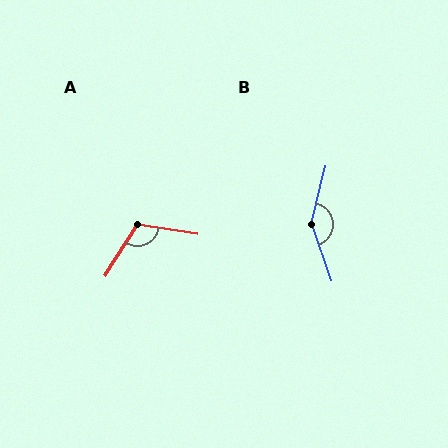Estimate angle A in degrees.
Approximately 114 degrees.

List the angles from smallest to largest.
A (114°), B (147°).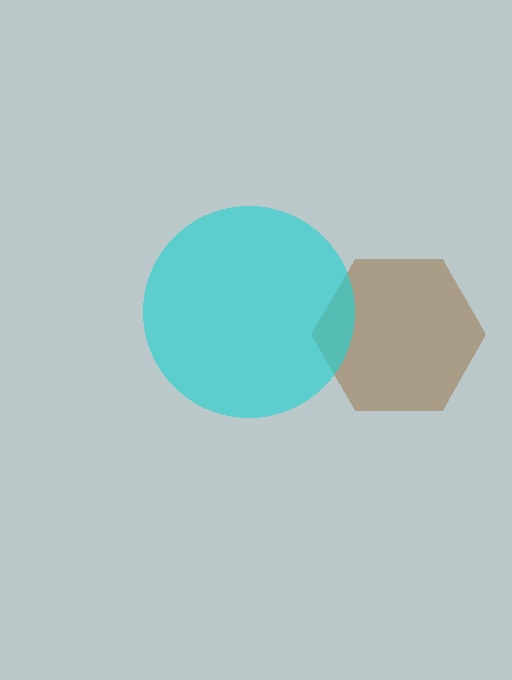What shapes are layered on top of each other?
The layered shapes are: a brown hexagon, a cyan circle.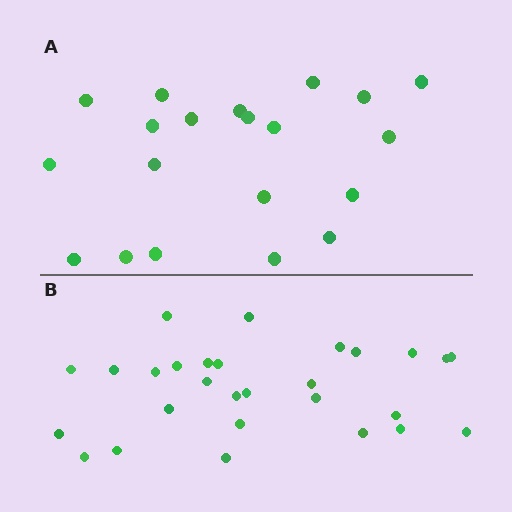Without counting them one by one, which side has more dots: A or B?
Region B (the bottom region) has more dots.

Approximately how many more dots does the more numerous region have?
Region B has roughly 8 or so more dots than region A.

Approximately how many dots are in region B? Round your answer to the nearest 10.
About 30 dots. (The exact count is 28, which rounds to 30.)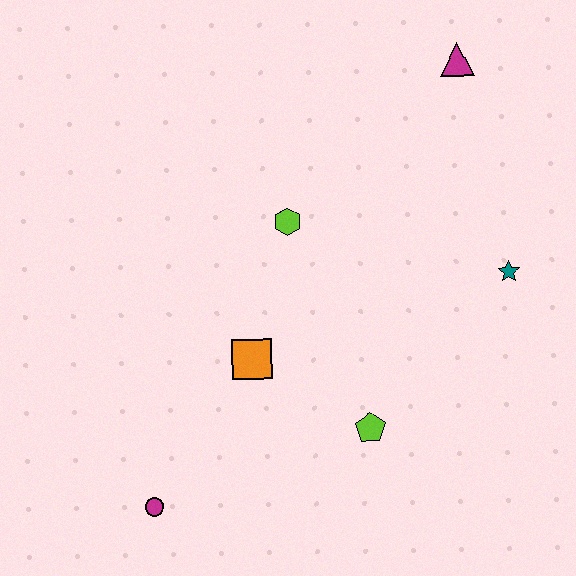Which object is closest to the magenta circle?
The orange square is closest to the magenta circle.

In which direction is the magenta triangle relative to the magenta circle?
The magenta triangle is above the magenta circle.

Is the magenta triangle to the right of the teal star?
No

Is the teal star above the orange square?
Yes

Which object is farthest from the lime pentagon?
The magenta triangle is farthest from the lime pentagon.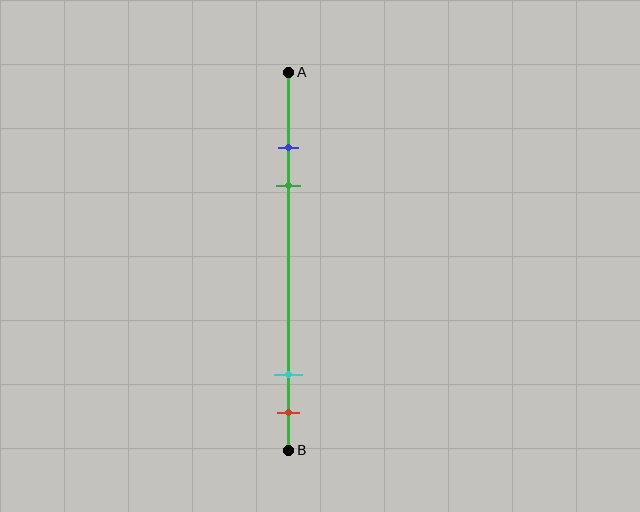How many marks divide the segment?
There are 4 marks dividing the segment.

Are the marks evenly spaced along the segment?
No, the marks are not evenly spaced.